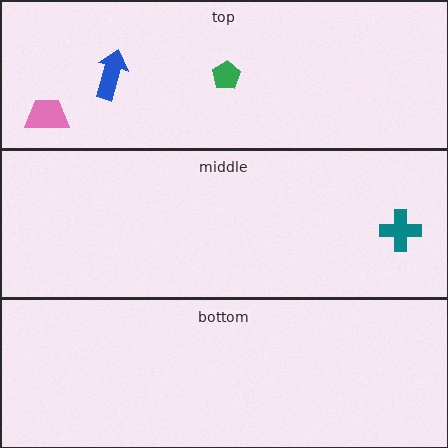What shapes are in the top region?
The green pentagon, the blue arrow, the pink trapezoid.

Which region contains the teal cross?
The middle region.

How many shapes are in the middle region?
1.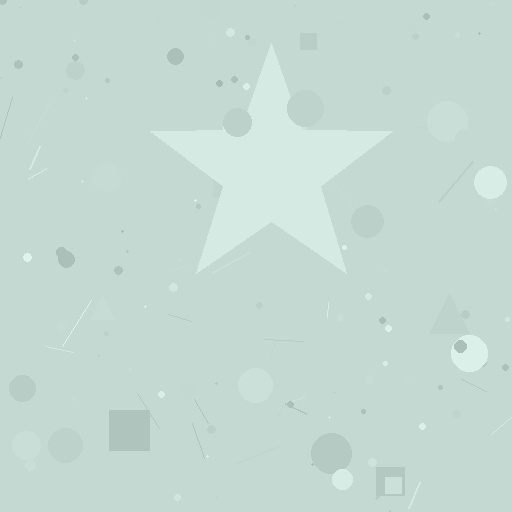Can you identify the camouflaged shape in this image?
The camouflaged shape is a star.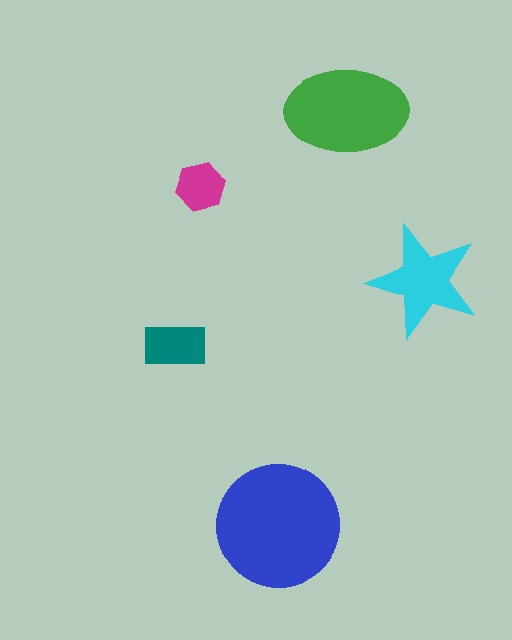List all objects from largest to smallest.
The blue circle, the green ellipse, the cyan star, the teal rectangle, the magenta hexagon.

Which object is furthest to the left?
The teal rectangle is leftmost.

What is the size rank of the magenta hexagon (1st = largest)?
5th.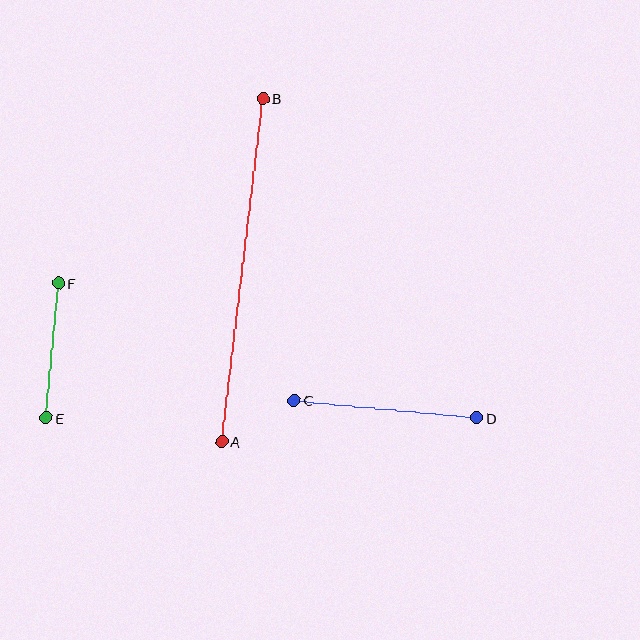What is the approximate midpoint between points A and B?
The midpoint is at approximately (242, 270) pixels.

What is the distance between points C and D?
The distance is approximately 183 pixels.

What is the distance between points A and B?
The distance is approximately 346 pixels.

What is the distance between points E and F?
The distance is approximately 135 pixels.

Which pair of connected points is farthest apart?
Points A and B are farthest apart.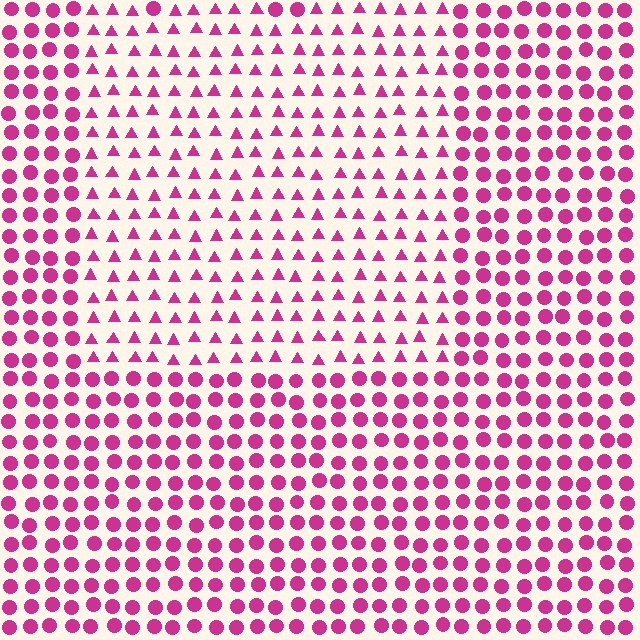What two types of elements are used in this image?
The image uses triangles inside the rectangle region and circles outside it.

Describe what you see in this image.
The image is filled with small magenta elements arranged in a uniform grid. A rectangle-shaped region contains triangles, while the surrounding area contains circles. The boundary is defined purely by the change in element shape.